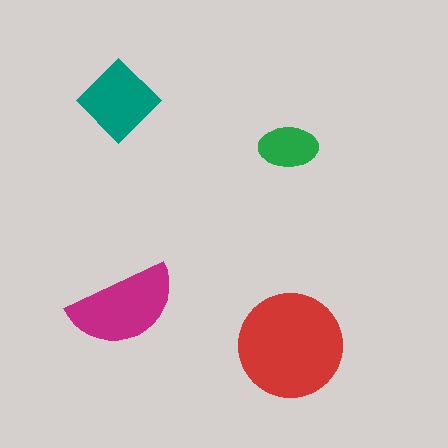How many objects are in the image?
There are 4 objects in the image.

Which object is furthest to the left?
The teal diamond is leftmost.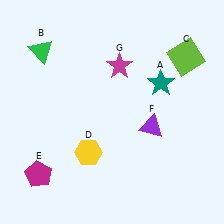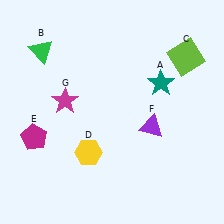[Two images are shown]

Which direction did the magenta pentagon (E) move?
The magenta pentagon (E) moved up.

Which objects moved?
The objects that moved are: the magenta pentagon (E), the magenta star (G).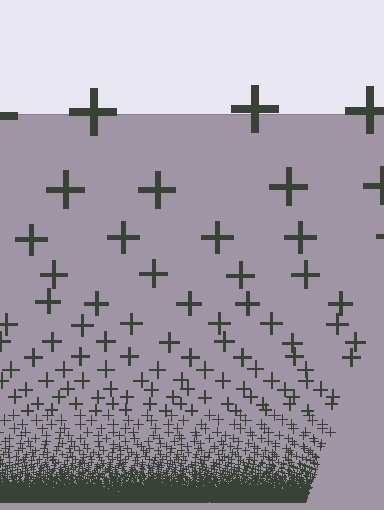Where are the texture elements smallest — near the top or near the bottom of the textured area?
Near the bottom.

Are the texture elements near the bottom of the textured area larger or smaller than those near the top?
Smaller. The gradient is inverted — elements near the bottom are smaller and denser.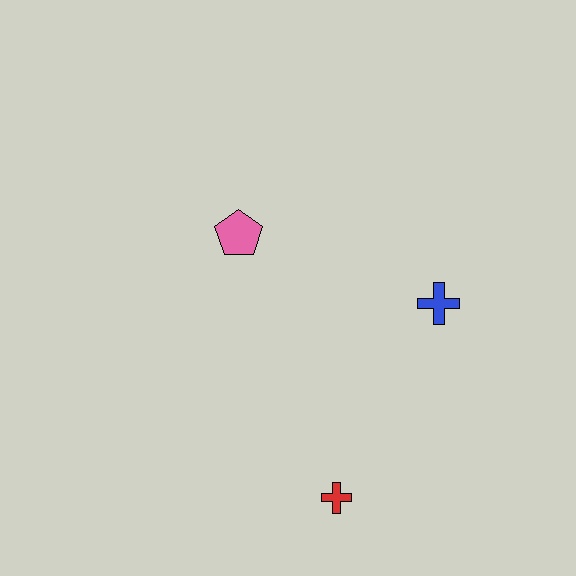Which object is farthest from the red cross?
The pink pentagon is farthest from the red cross.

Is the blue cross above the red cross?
Yes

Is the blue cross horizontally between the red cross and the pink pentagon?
No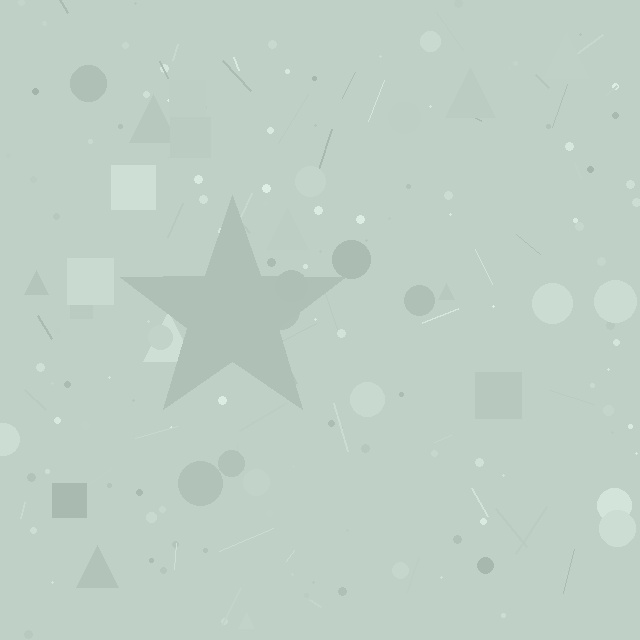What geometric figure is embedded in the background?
A star is embedded in the background.